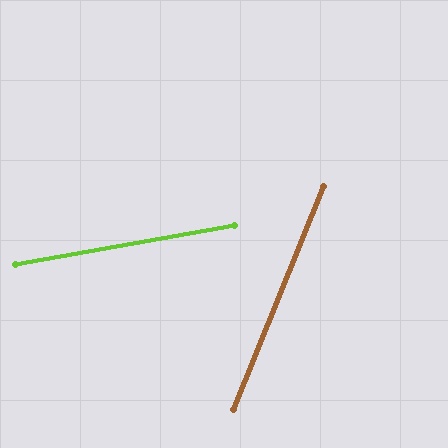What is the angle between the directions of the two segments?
Approximately 58 degrees.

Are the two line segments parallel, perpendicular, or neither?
Neither parallel nor perpendicular — they differ by about 58°.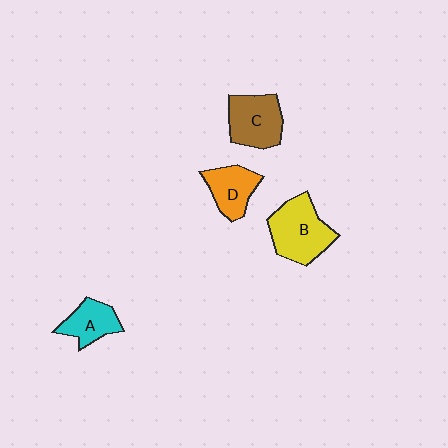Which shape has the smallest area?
Shape A (cyan).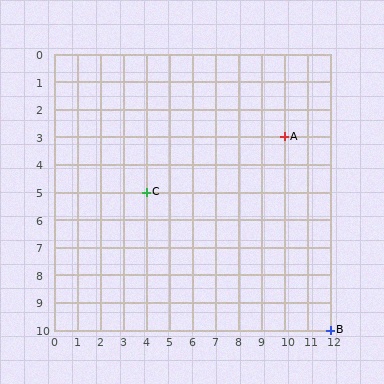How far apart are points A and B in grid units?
Points A and B are 2 columns and 7 rows apart (about 7.3 grid units diagonally).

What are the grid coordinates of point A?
Point A is at grid coordinates (10, 3).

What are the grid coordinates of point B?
Point B is at grid coordinates (12, 10).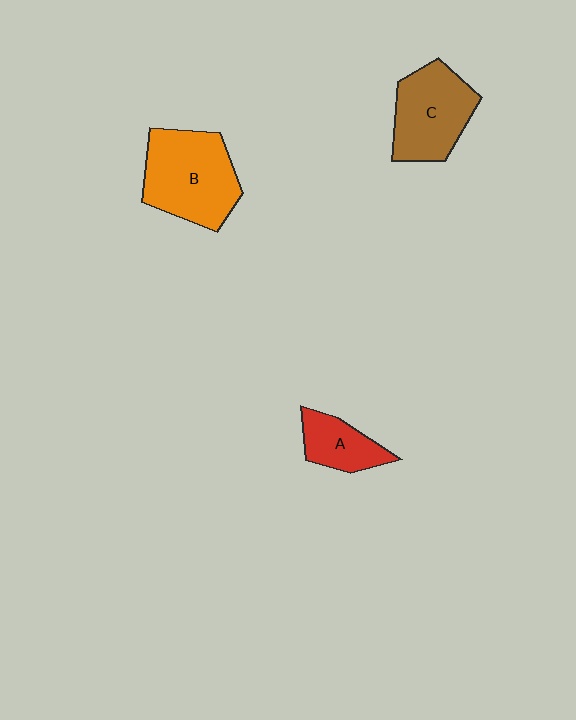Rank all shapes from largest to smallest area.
From largest to smallest: B (orange), C (brown), A (red).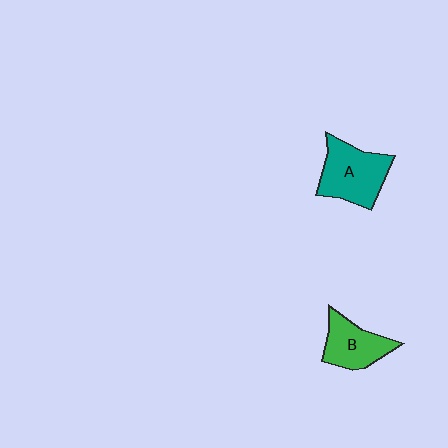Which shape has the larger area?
Shape A (teal).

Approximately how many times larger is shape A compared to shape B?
Approximately 1.3 times.